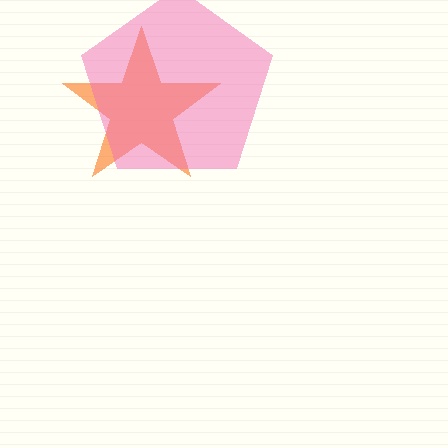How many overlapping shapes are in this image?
There are 2 overlapping shapes in the image.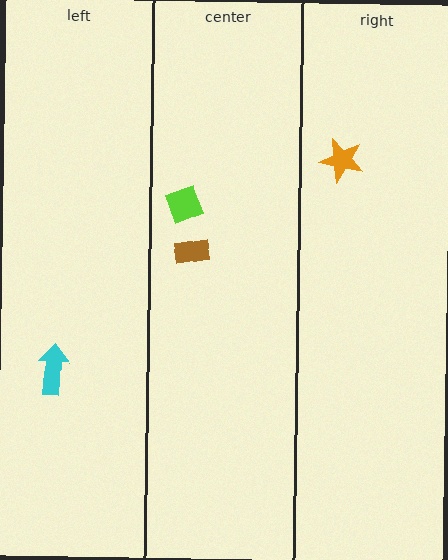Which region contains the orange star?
The right region.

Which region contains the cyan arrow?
The left region.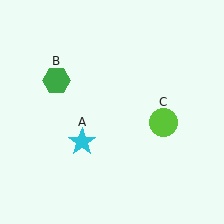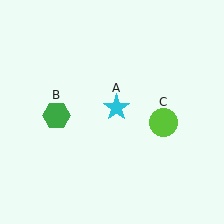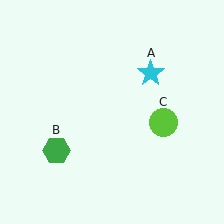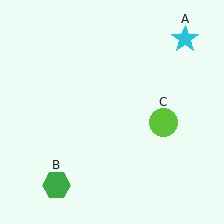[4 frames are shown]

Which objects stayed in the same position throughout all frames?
Lime circle (object C) remained stationary.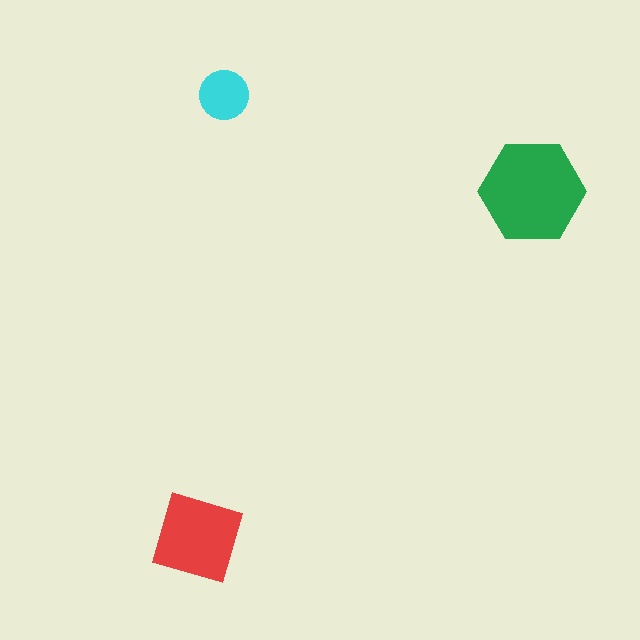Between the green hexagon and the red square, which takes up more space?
The green hexagon.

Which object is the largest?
The green hexagon.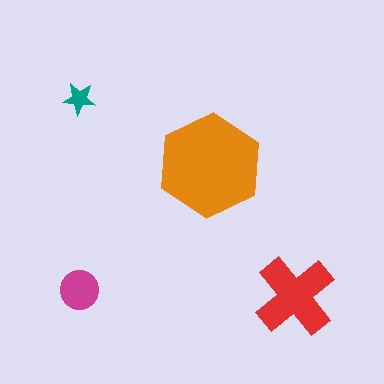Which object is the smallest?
The teal star.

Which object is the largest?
The orange hexagon.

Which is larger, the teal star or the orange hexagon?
The orange hexagon.